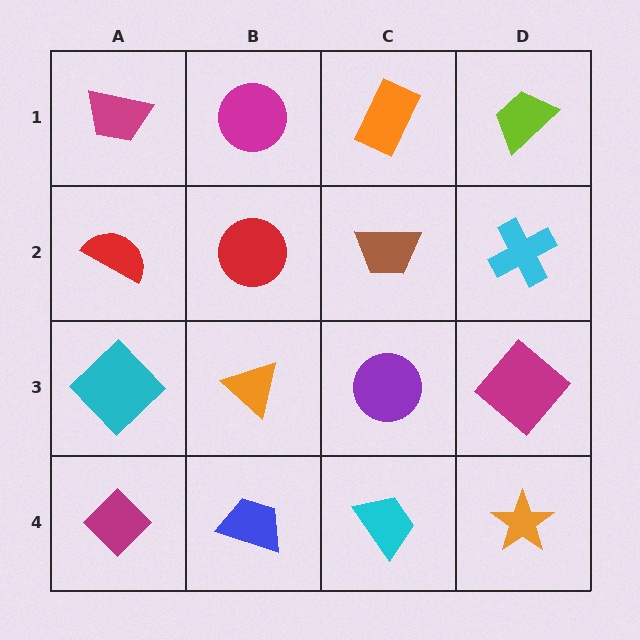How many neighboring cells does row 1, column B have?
3.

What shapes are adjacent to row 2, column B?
A magenta circle (row 1, column B), an orange triangle (row 3, column B), a red semicircle (row 2, column A), a brown trapezoid (row 2, column C).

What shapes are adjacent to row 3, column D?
A cyan cross (row 2, column D), an orange star (row 4, column D), a purple circle (row 3, column C).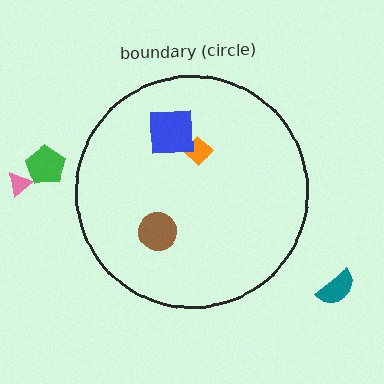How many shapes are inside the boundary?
3 inside, 3 outside.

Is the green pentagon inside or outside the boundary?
Outside.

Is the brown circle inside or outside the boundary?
Inside.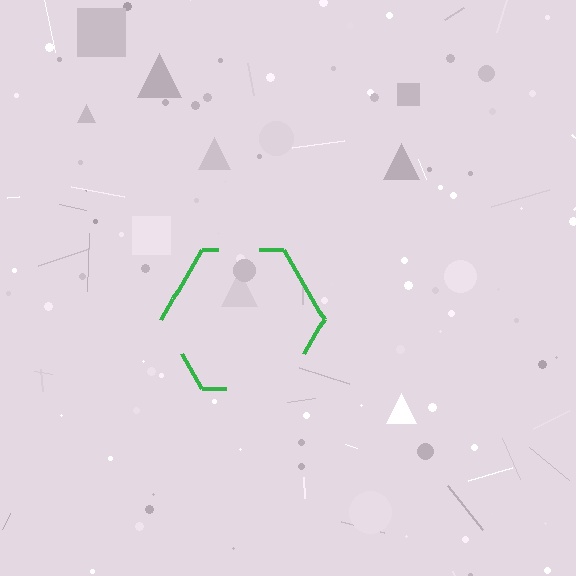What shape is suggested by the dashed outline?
The dashed outline suggests a hexagon.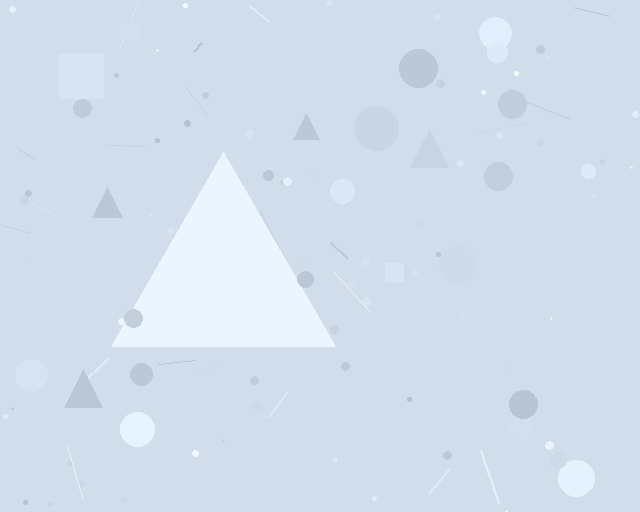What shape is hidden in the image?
A triangle is hidden in the image.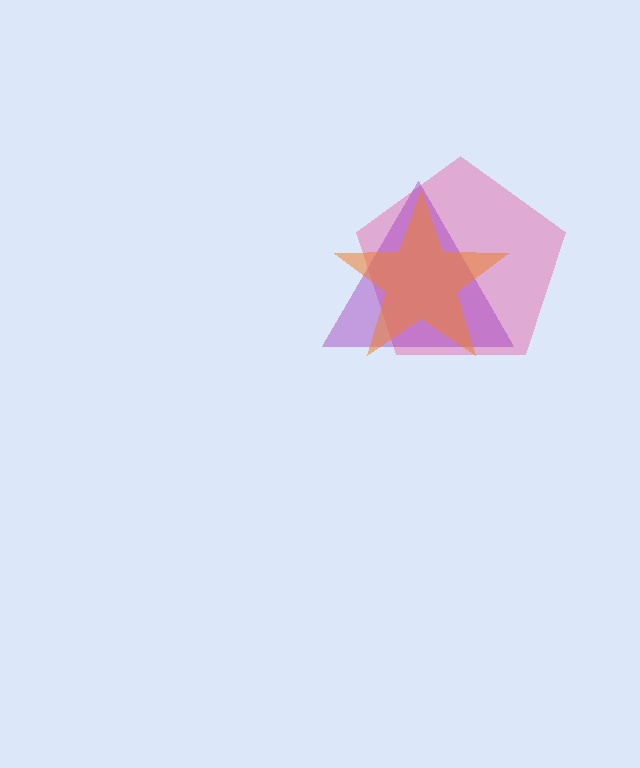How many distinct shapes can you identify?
There are 3 distinct shapes: a pink pentagon, a purple triangle, an orange star.